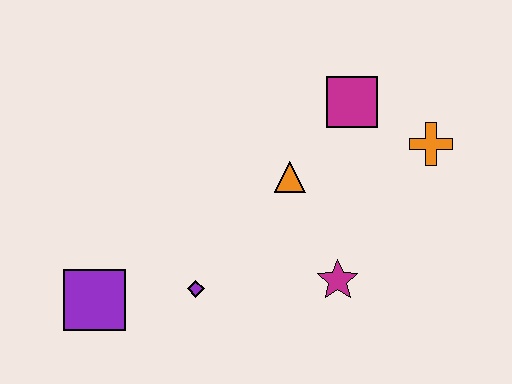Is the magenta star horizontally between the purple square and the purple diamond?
No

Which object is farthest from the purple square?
The orange cross is farthest from the purple square.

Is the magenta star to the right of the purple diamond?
Yes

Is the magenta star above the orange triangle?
No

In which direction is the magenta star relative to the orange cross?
The magenta star is below the orange cross.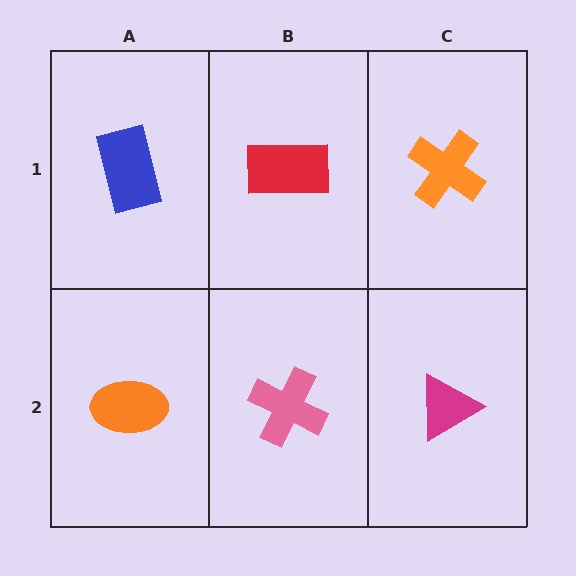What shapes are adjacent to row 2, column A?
A blue rectangle (row 1, column A), a pink cross (row 2, column B).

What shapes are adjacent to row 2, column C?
An orange cross (row 1, column C), a pink cross (row 2, column B).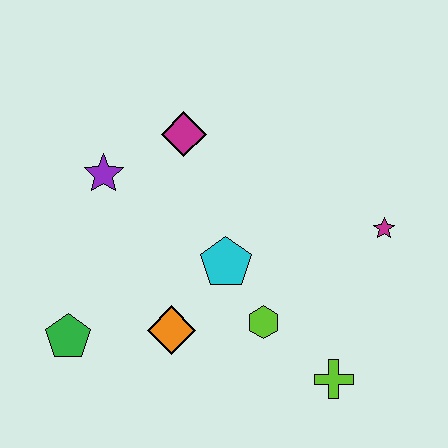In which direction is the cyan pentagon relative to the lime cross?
The cyan pentagon is above the lime cross.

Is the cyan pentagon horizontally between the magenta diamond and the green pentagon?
No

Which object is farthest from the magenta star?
The green pentagon is farthest from the magenta star.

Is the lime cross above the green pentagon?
No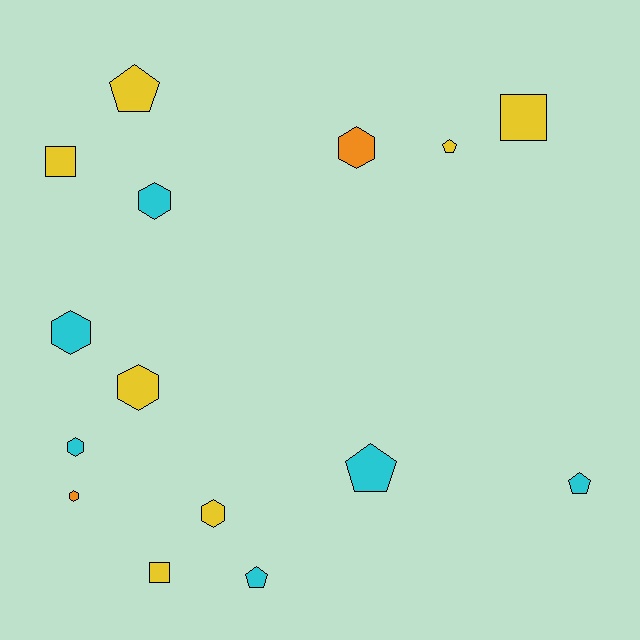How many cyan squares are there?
There are no cyan squares.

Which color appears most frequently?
Yellow, with 7 objects.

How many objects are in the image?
There are 15 objects.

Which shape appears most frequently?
Hexagon, with 7 objects.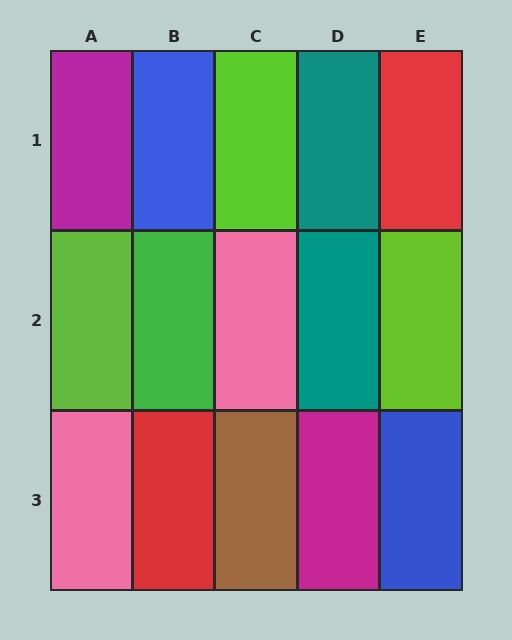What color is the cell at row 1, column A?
Magenta.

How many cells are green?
1 cell is green.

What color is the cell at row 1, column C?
Lime.